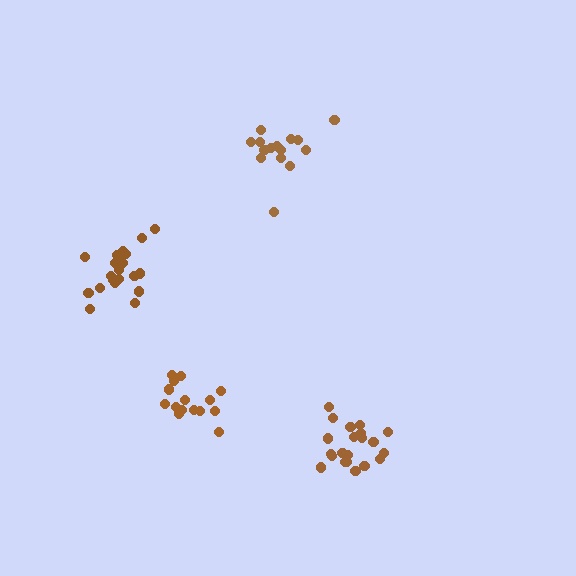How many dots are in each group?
Group 1: 21 dots, Group 2: 21 dots, Group 3: 15 dots, Group 4: 16 dots (73 total).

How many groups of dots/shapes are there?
There are 4 groups.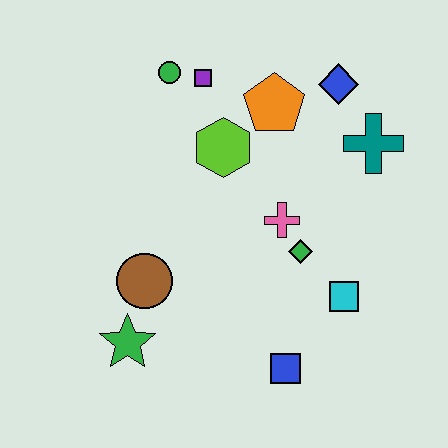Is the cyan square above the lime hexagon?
No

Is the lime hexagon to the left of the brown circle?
No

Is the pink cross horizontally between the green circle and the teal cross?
Yes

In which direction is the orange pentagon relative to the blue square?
The orange pentagon is above the blue square.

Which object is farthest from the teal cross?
The green star is farthest from the teal cross.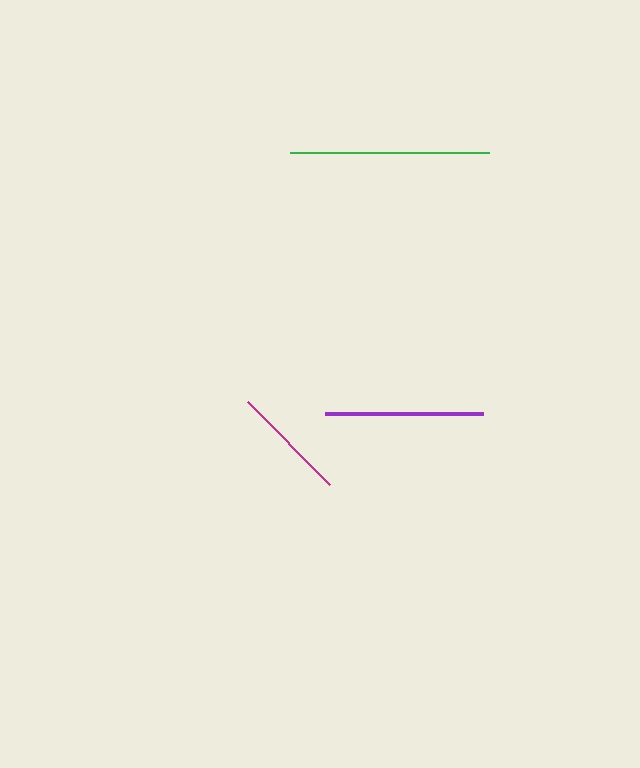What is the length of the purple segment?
The purple segment is approximately 157 pixels long.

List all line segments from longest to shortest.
From longest to shortest: green, purple, magenta.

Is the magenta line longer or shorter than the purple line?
The purple line is longer than the magenta line.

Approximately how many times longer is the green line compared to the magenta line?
The green line is approximately 1.7 times the length of the magenta line.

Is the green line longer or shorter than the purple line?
The green line is longer than the purple line.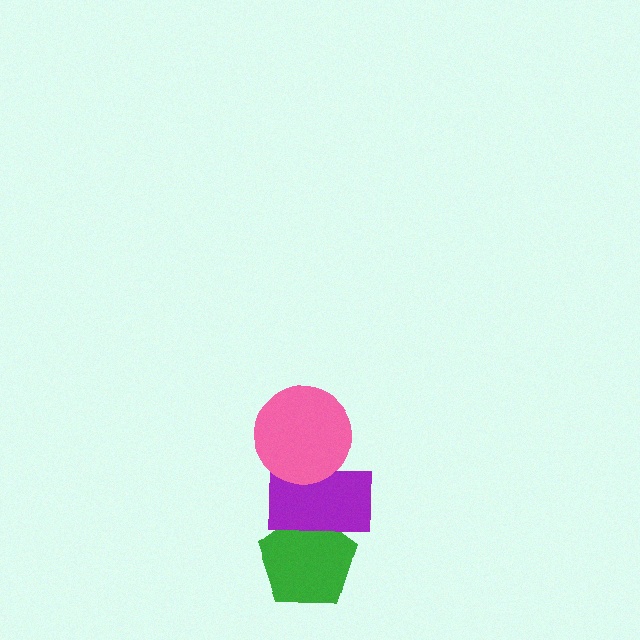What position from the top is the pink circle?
The pink circle is 1st from the top.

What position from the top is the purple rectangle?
The purple rectangle is 2nd from the top.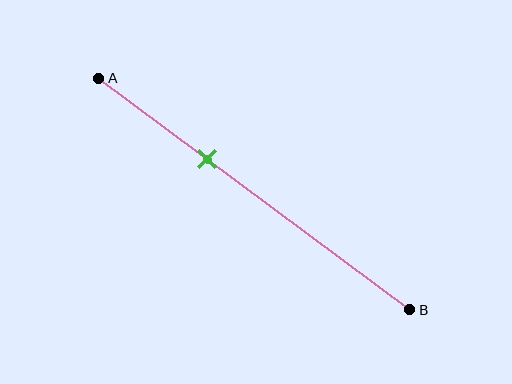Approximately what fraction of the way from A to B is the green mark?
The green mark is approximately 35% of the way from A to B.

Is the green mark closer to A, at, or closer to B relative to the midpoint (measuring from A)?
The green mark is closer to point A than the midpoint of segment AB.